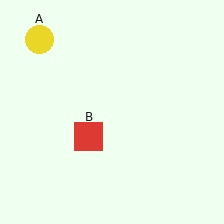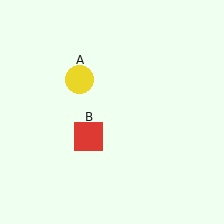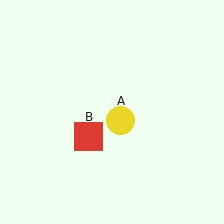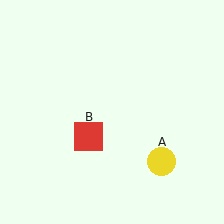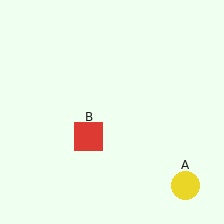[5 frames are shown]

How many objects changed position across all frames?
1 object changed position: yellow circle (object A).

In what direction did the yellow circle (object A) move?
The yellow circle (object A) moved down and to the right.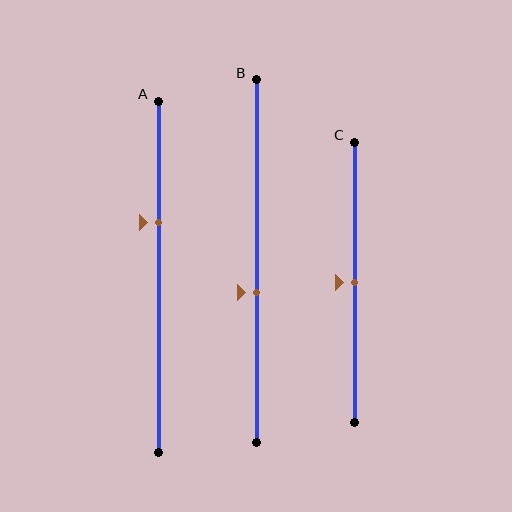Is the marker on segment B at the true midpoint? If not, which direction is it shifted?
No, the marker on segment B is shifted downward by about 9% of the segment length.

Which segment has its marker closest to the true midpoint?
Segment C has its marker closest to the true midpoint.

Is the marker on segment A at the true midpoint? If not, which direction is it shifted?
No, the marker on segment A is shifted upward by about 15% of the segment length.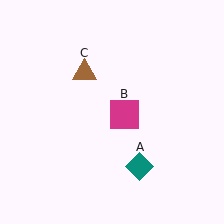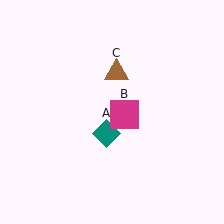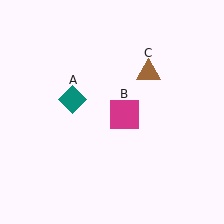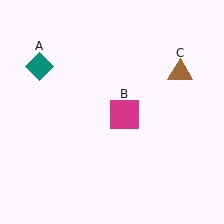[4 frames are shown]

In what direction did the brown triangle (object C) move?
The brown triangle (object C) moved right.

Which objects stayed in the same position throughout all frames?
Magenta square (object B) remained stationary.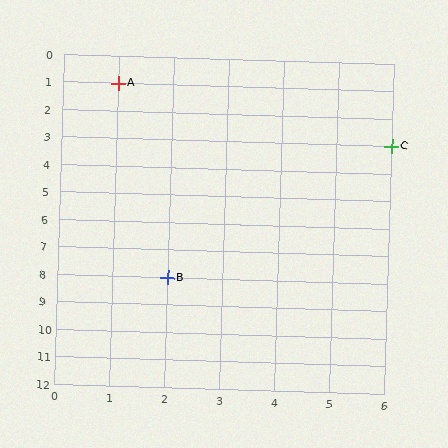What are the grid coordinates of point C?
Point C is at grid coordinates (6, 3).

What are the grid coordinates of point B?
Point B is at grid coordinates (2, 8).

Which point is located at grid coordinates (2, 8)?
Point B is at (2, 8).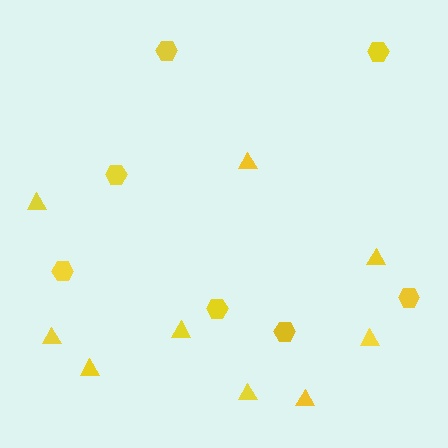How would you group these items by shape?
There are 2 groups: one group of triangles (9) and one group of hexagons (7).